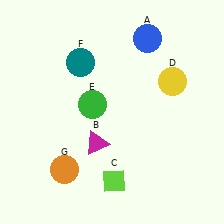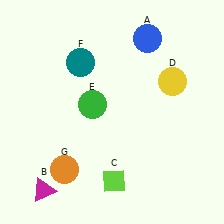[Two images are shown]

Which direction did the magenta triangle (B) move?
The magenta triangle (B) moved left.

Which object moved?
The magenta triangle (B) moved left.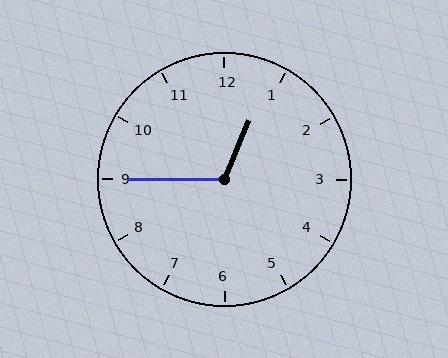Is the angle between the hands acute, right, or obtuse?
It is obtuse.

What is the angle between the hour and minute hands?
Approximately 112 degrees.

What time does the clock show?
12:45.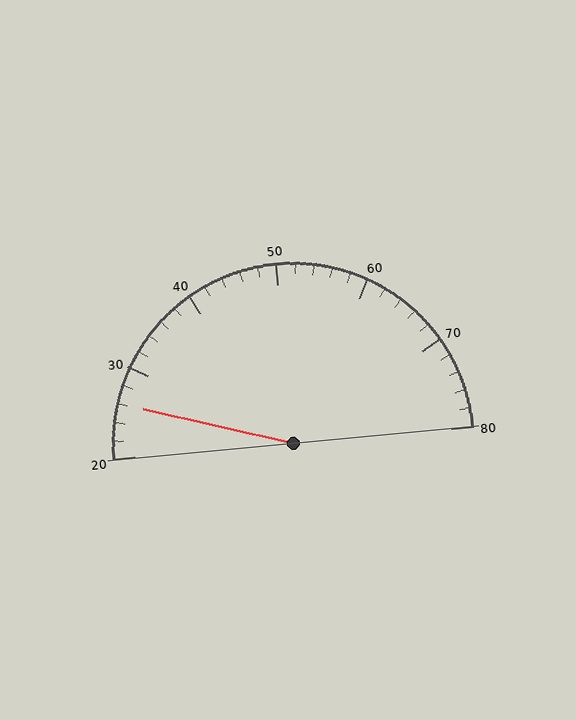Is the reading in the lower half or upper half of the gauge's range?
The reading is in the lower half of the range (20 to 80).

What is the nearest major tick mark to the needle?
The nearest major tick mark is 30.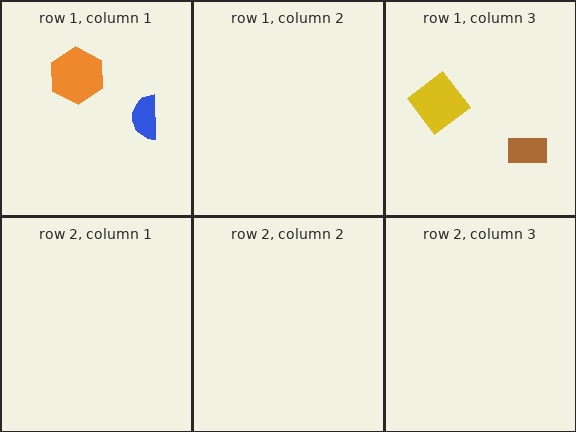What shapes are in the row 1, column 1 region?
The blue semicircle, the orange hexagon.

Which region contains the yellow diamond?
The row 1, column 3 region.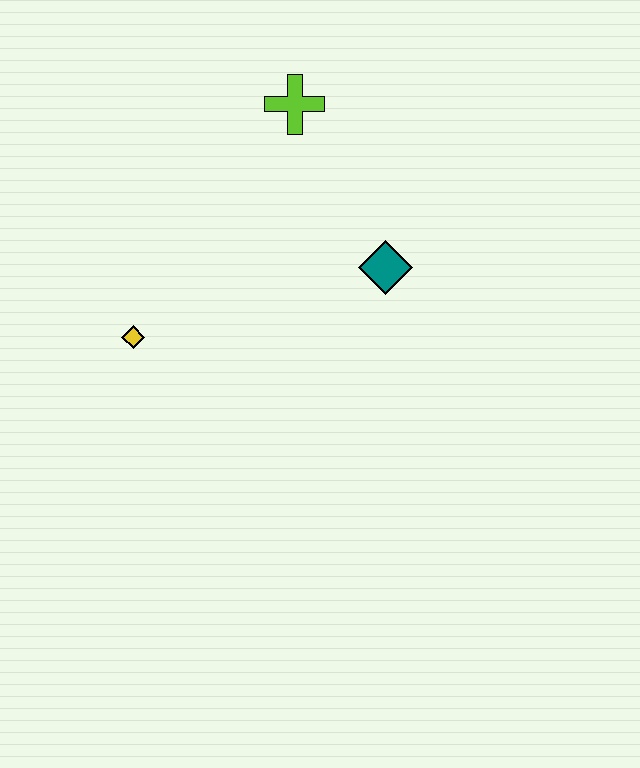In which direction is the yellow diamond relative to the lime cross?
The yellow diamond is below the lime cross.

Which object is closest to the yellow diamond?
The teal diamond is closest to the yellow diamond.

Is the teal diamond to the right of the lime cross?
Yes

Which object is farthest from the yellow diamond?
The lime cross is farthest from the yellow diamond.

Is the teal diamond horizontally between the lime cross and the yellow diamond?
No